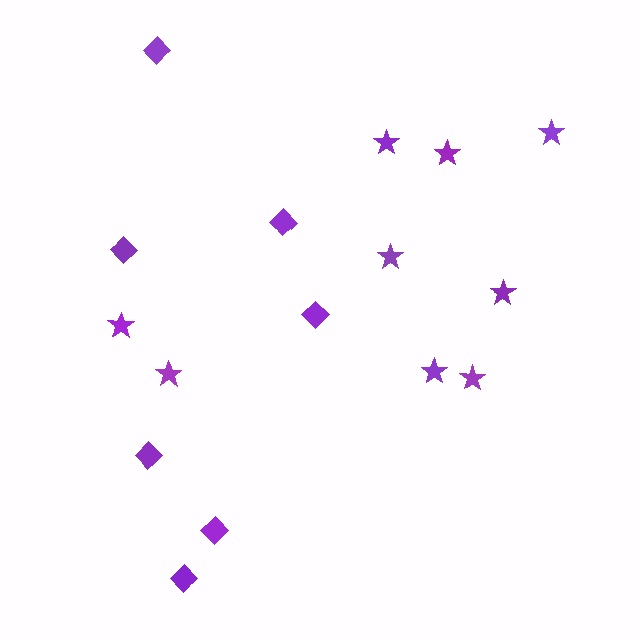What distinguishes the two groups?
There are 2 groups: one group of stars (9) and one group of diamonds (7).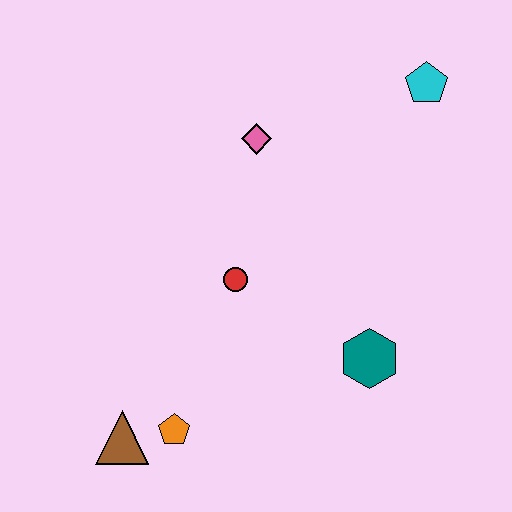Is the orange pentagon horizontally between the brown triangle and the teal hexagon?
Yes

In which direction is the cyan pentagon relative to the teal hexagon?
The cyan pentagon is above the teal hexagon.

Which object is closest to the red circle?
The pink diamond is closest to the red circle.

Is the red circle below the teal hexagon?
No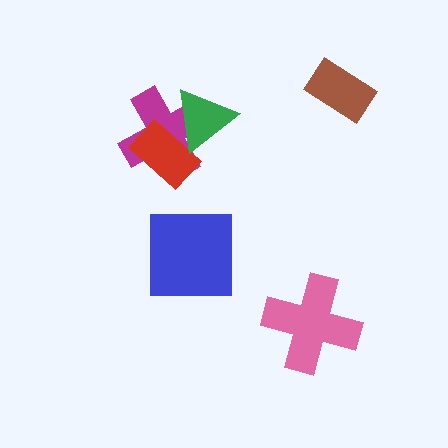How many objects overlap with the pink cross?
0 objects overlap with the pink cross.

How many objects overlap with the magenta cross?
2 objects overlap with the magenta cross.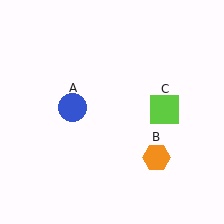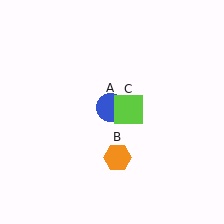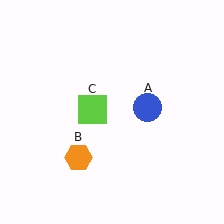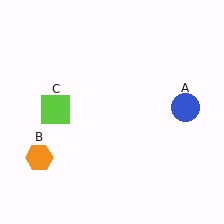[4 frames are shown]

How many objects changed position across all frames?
3 objects changed position: blue circle (object A), orange hexagon (object B), lime square (object C).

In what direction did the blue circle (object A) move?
The blue circle (object A) moved right.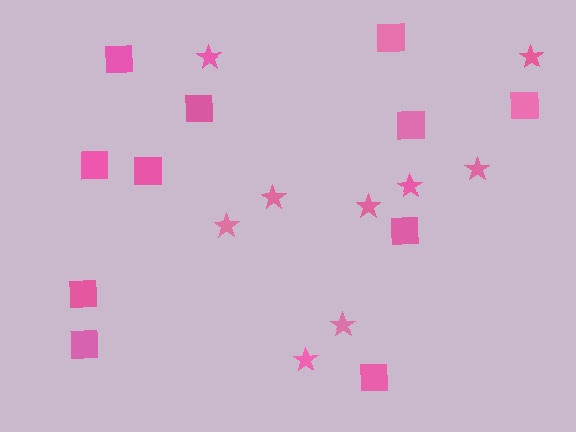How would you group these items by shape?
There are 2 groups: one group of stars (9) and one group of squares (11).